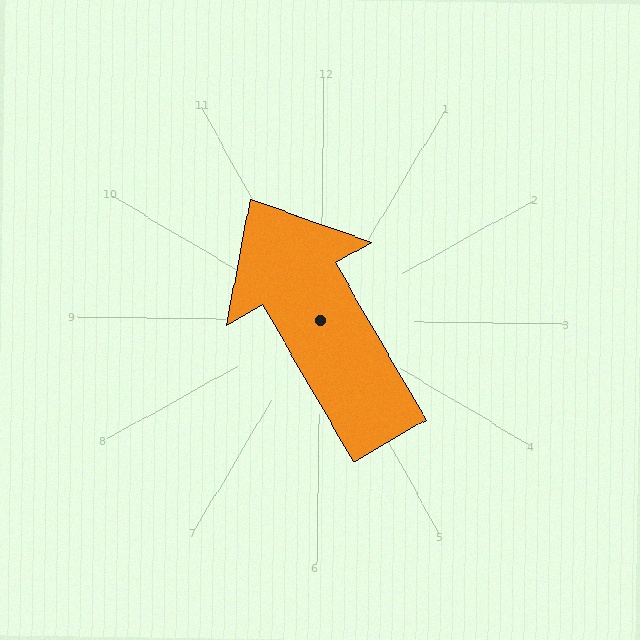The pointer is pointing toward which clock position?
Roughly 11 o'clock.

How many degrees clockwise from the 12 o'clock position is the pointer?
Approximately 329 degrees.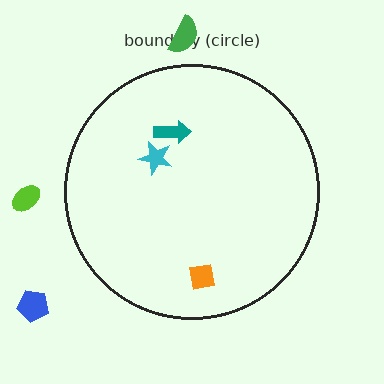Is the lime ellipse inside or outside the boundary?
Outside.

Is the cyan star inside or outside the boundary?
Inside.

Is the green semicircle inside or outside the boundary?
Outside.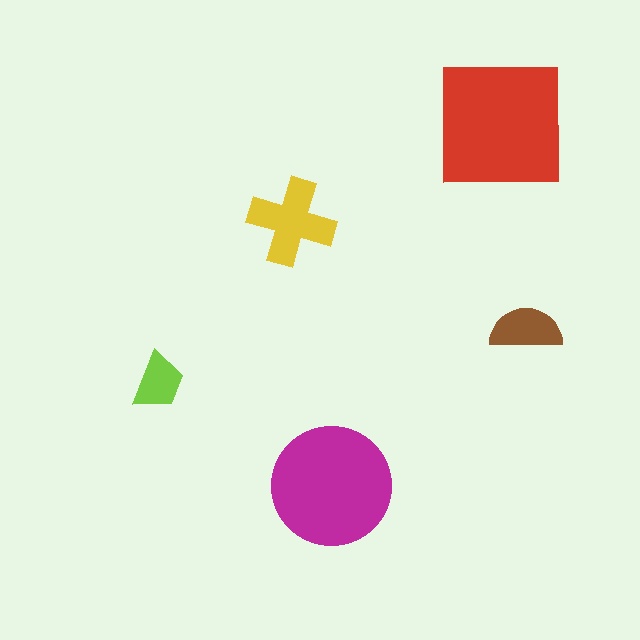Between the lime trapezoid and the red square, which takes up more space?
The red square.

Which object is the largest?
The red square.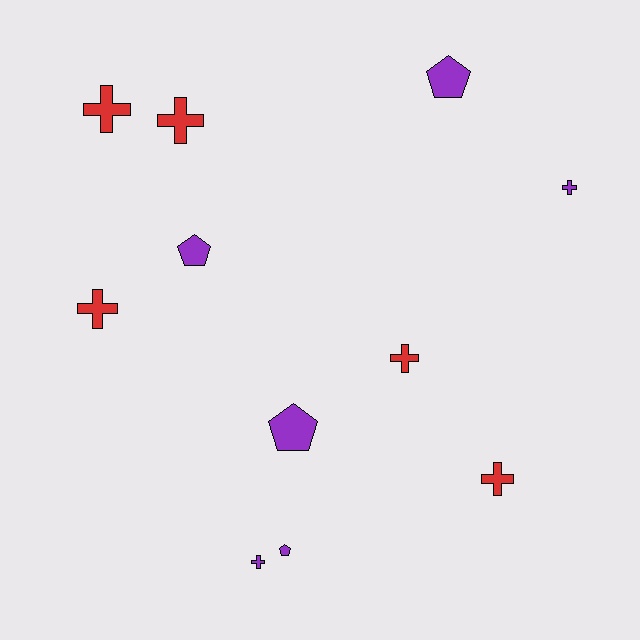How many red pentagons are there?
There are no red pentagons.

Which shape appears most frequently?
Cross, with 7 objects.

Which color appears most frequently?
Purple, with 6 objects.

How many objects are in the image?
There are 11 objects.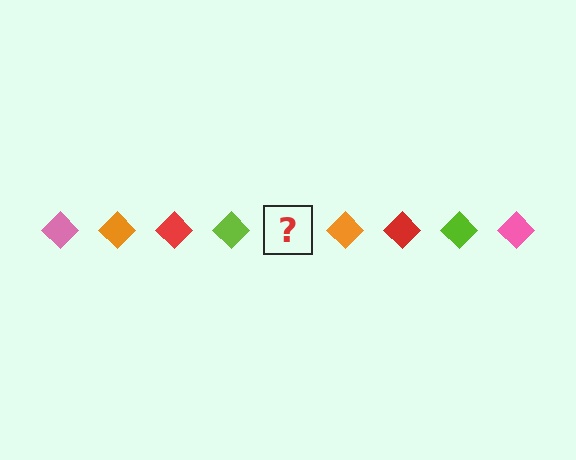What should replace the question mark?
The question mark should be replaced with a pink diamond.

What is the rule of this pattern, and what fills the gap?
The rule is that the pattern cycles through pink, orange, red, lime diamonds. The gap should be filled with a pink diamond.